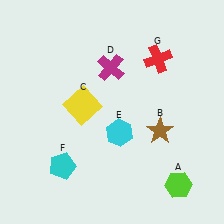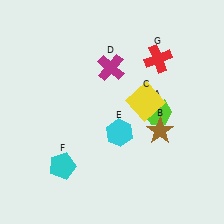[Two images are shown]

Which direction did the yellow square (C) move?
The yellow square (C) moved right.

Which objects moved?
The objects that moved are: the lime hexagon (A), the yellow square (C).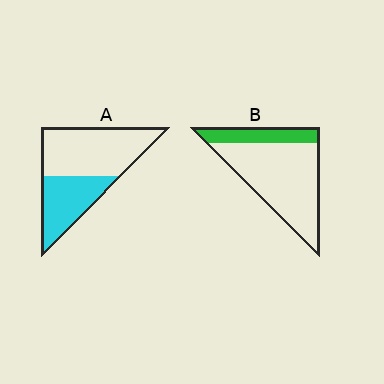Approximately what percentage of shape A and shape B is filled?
A is approximately 40% and B is approximately 25%.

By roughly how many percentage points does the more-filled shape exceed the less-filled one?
By roughly 15 percentage points (A over B).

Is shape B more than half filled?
No.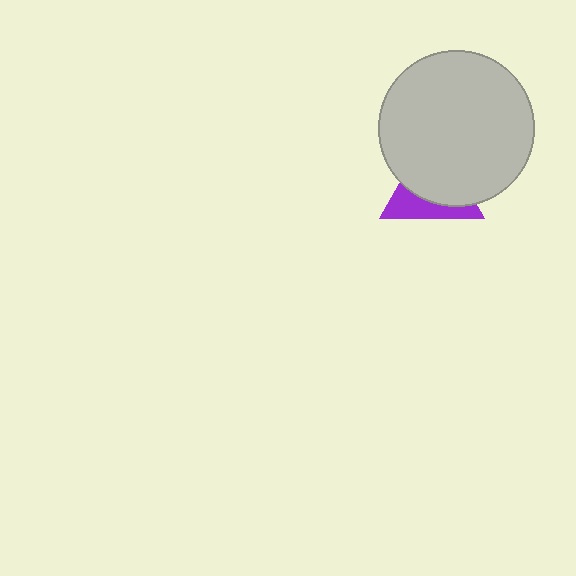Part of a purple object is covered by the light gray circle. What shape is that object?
It is a triangle.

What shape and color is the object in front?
The object in front is a light gray circle.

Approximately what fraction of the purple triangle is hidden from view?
Roughly 62% of the purple triangle is hidden behind the light gray circle.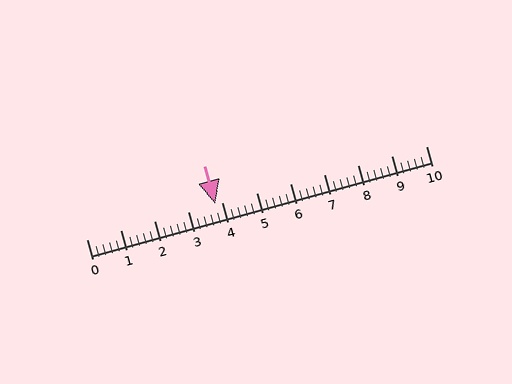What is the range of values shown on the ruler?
The ruler shows values from 0 to 10.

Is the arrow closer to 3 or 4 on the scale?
The arrow is closer to 4.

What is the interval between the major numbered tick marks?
The major tick marks are spaced 1 units apart.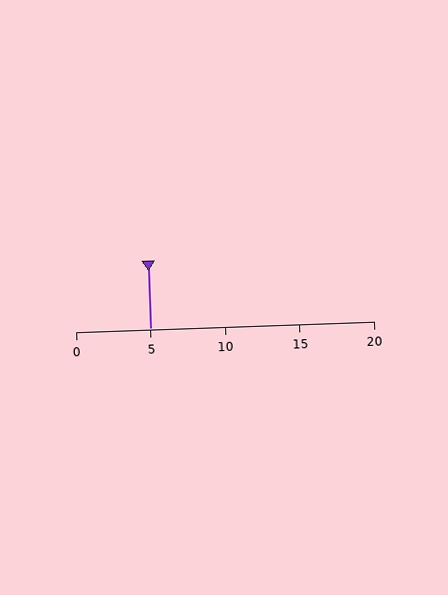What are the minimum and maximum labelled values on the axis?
The axis runs from 0 to 20.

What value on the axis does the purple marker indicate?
The marker indicates approximately 5.